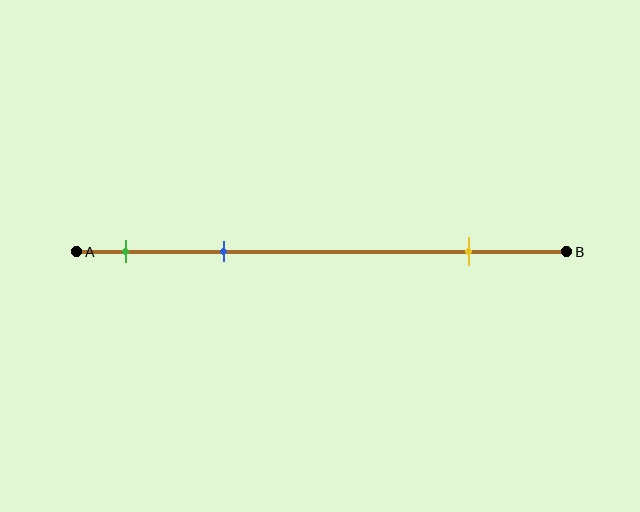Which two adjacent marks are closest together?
The green and blue marks are the closest adjacent pair.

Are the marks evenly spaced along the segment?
No, the marks are not evenly spaced.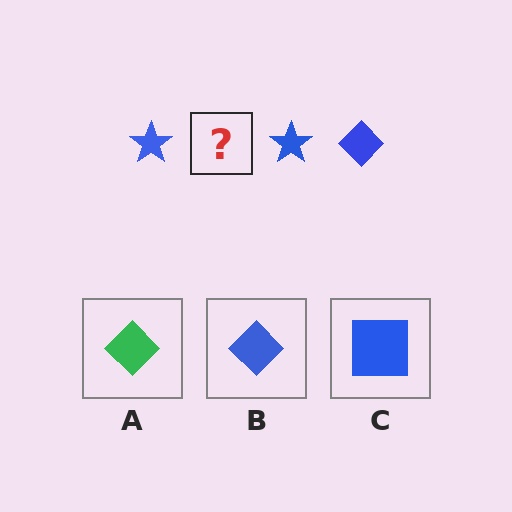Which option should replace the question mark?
Option B.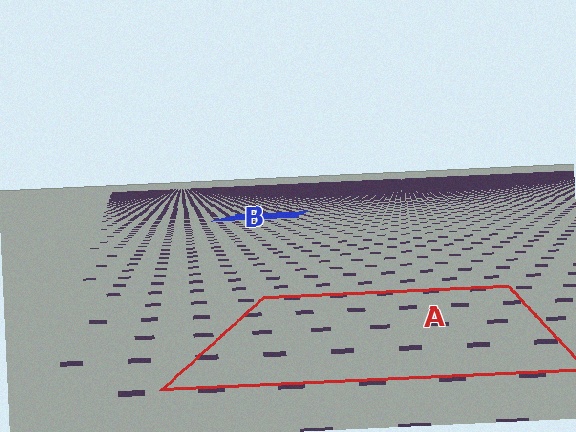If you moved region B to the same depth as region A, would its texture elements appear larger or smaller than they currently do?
They would appear larger. At a closer depth, the same texture elements are projected at a bigger on-screen size.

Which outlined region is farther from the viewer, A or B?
Region B is farther from the viewer — the texture elements inside it appear smaller and more densely packed.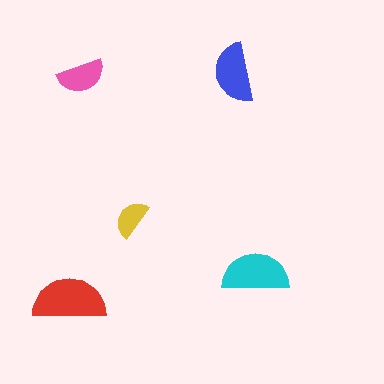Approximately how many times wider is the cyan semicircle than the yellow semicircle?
About 1.5 times wider.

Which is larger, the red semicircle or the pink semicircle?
The red one.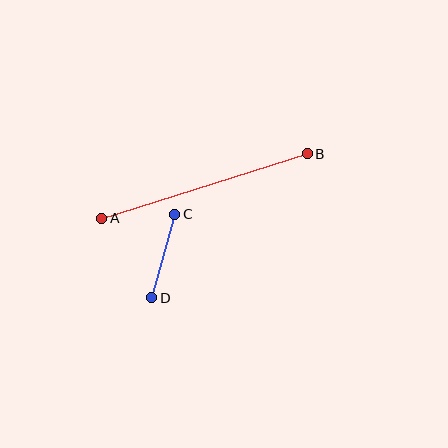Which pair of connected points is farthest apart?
Points A and B are farthest apart.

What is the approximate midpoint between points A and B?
The midpoint is at approximately (204, 186) pixels.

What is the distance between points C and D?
The distance is approximately 87 pixels.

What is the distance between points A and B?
The distance is approximately 215 pixels.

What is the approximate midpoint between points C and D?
The midpoint is at approximately (163, 256) pixels.